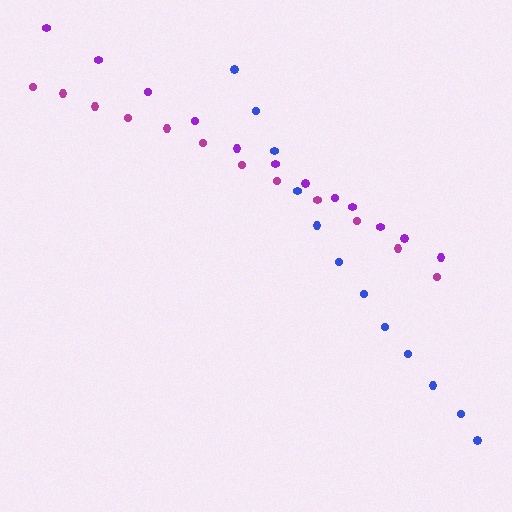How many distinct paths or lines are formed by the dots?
There are 3 distinct paths.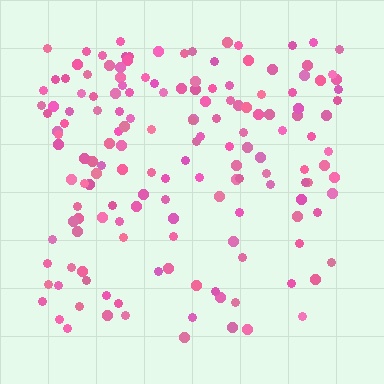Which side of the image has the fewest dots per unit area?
The bottom.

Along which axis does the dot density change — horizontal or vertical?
Vertical.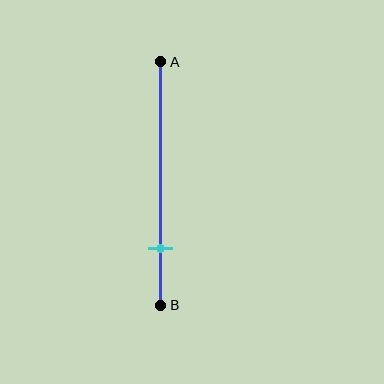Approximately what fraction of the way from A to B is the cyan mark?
The cyan mark is approximately 75% of the way from A to B.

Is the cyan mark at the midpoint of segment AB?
No, the mark is at about 75% from A, not at the 50% midpoint.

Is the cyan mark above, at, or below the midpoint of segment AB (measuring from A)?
The cyan mark is below the midpoint of segment AB.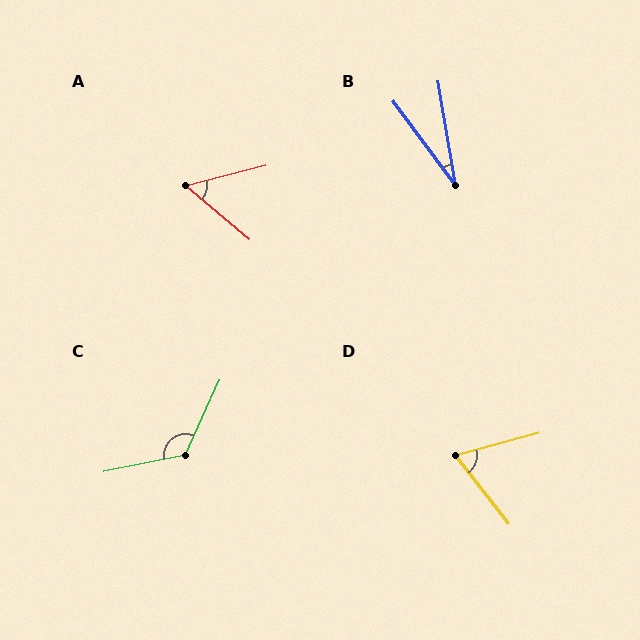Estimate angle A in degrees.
Approximately 54 degrees.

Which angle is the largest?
C, at approximately 126 degrees.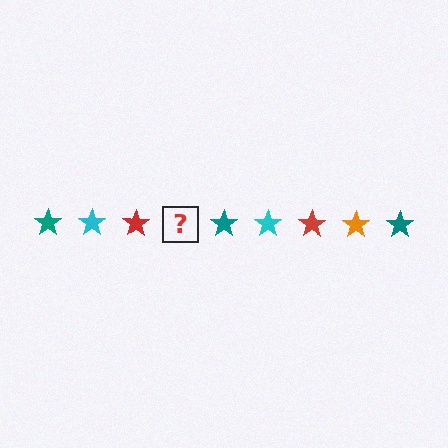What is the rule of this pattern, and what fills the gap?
The rule is that the pattern cycles through teal, cyan, red, orange stars. The gap should be filled with an orange star.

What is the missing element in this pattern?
The missing element is an orange star.